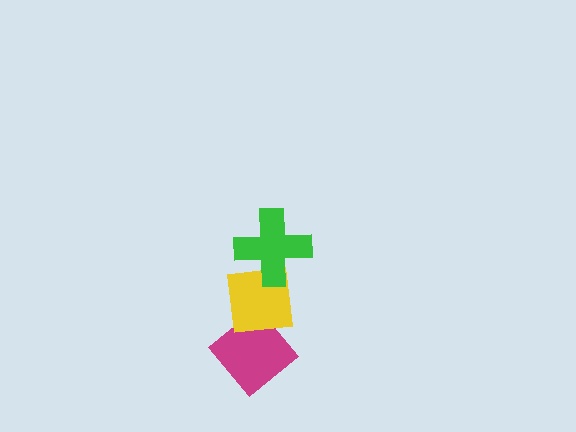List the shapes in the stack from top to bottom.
From top to bottom: the green cross, the yellow square, the magenta diamond.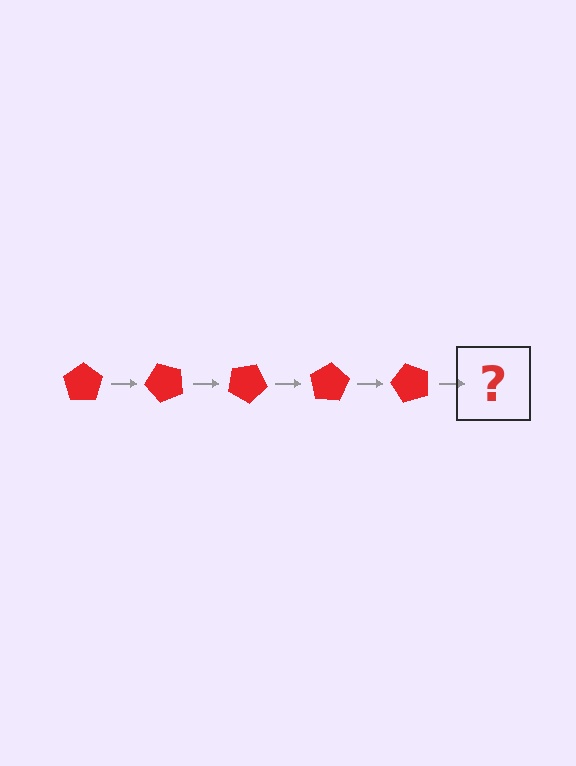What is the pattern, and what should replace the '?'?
The pattern is that the pentagon rotates 50 degrees each step. The '?' should be a red pentagon rotated 250 degrees.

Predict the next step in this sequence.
The next step is a red pentagon rotated 250 degrees.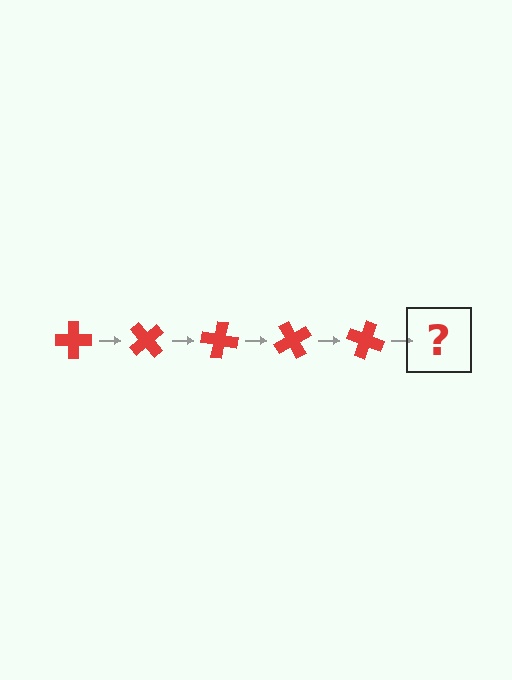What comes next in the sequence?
The next element should be a red cross rotated 250 degrees.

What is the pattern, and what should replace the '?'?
The pattern is that the cross rotates 50 degrees each step. The '?' should be a red cross rotated 250 degrees.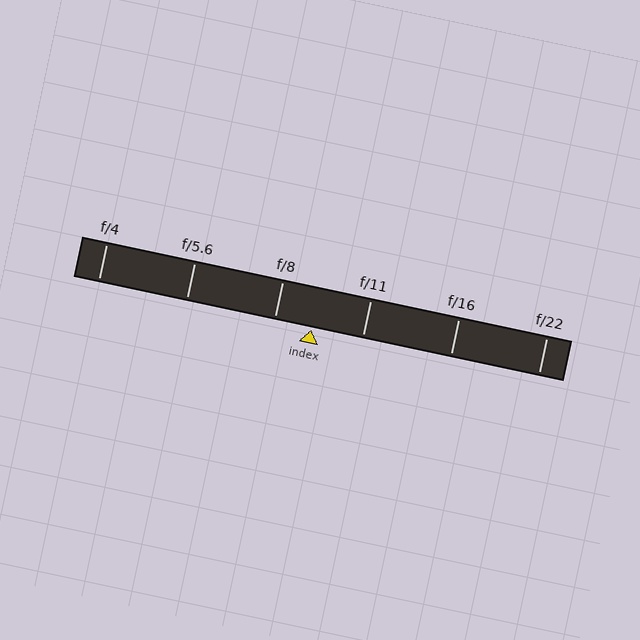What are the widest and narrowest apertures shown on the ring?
The widest aperture shown is f/4 and the narrowest is f/22.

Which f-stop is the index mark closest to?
The index mark is closest to f/8.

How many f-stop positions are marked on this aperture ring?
There are 6 f-stop positions marked.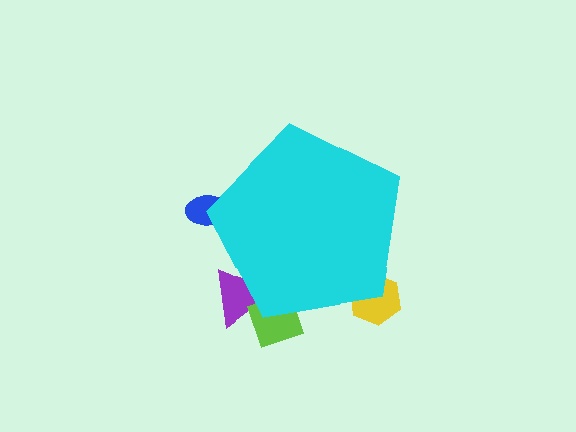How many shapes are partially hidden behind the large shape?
4 shapes are partially hidden.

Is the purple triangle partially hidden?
Yes, the purple triangle is partially hidden behind the cyan pentagon.